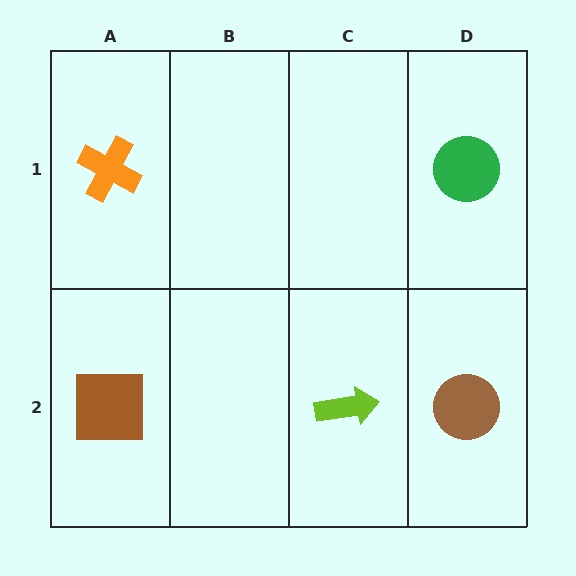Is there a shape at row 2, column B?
No, that cell is empty.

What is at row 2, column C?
A lime arrow.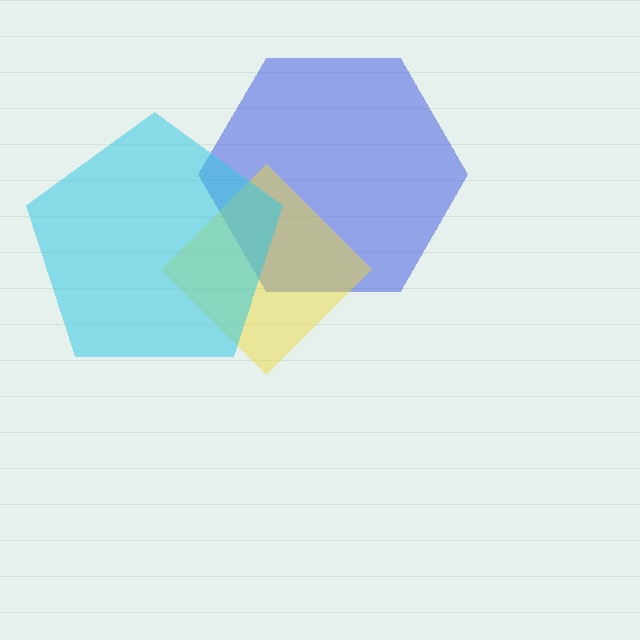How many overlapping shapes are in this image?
There are 3 overlapping shapes in the image.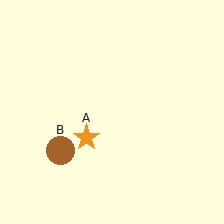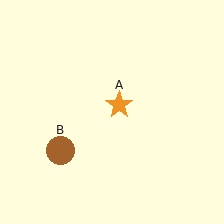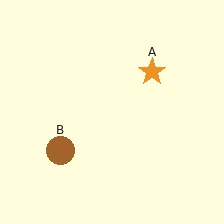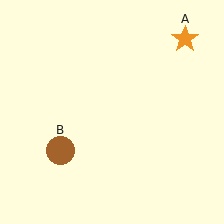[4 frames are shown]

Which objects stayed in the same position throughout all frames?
Brown circle (object B) remained stationary.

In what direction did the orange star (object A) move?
The orange star (object A) moved up and to the right.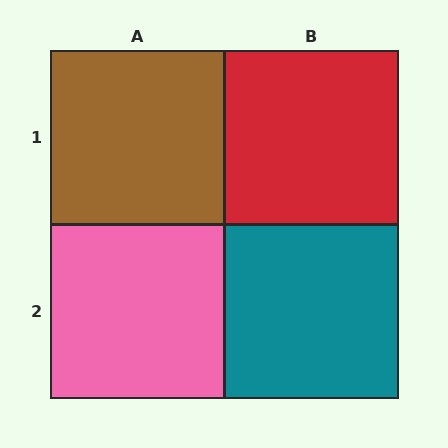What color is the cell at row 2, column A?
Pink.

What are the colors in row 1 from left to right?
Brown, red.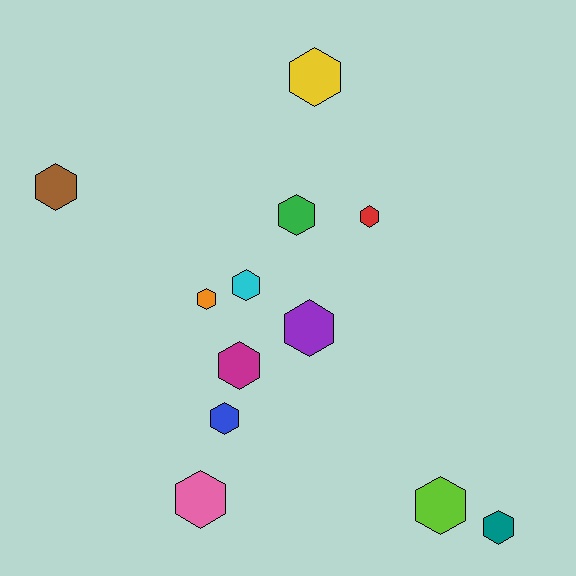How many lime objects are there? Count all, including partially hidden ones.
There is 1 lime object.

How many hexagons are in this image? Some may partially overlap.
There are 12 hexagons.